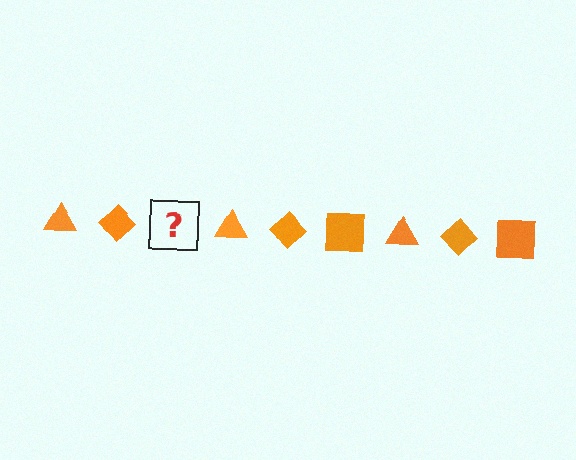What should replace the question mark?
The question mark should be replaced with an orange square.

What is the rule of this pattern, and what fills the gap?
The rule is that the pattern cycles through triangle, diamond, square shapes in orange. The gap should be filled with an orange square.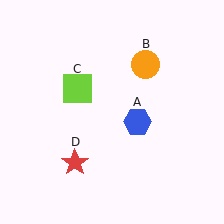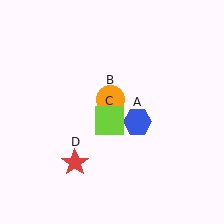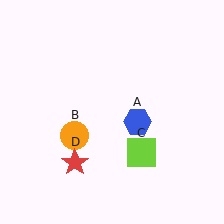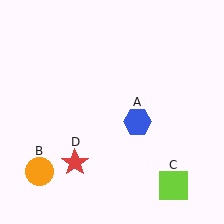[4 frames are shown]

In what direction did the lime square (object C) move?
The lime square (object C) moved down and to the right.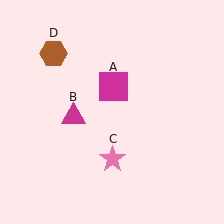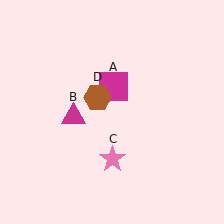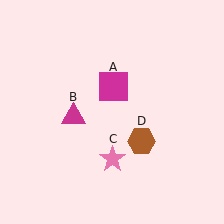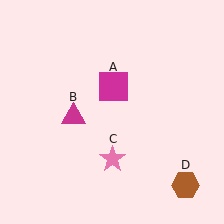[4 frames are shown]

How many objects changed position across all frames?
1 object changed position: brown hexagon (object D).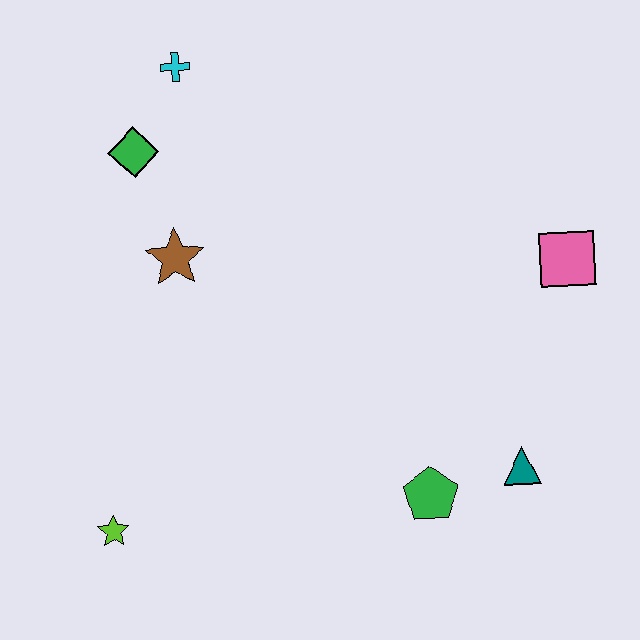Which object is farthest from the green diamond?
The teal triangle is farthest from the green diamond.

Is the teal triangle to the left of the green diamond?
No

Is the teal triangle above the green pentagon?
Yes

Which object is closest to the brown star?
The green diamond is closest to the brown star.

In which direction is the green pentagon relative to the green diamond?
The green pentagon is below the green diamond.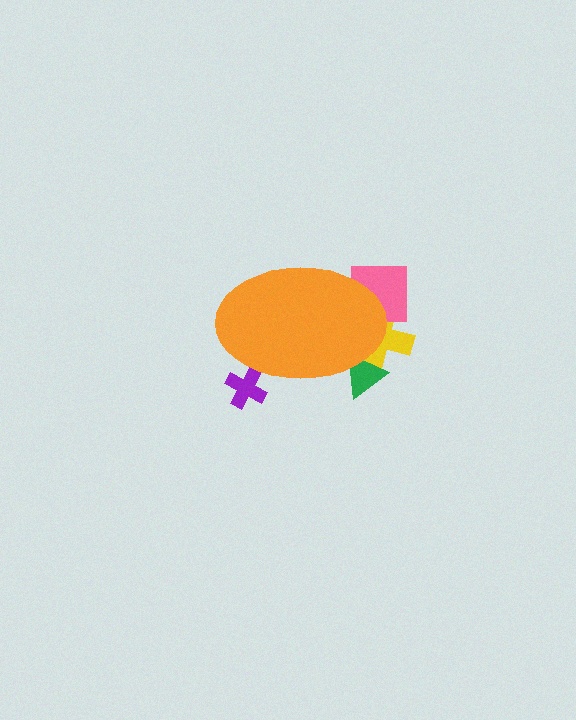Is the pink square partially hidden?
Yes, the pink square is partially hidden behind the orange ellipse.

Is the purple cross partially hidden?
Yes, the purple cross is partially hidden behind the orange ellipse.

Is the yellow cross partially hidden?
Yes, the yellow cross is partially hidden behind the orange ellipse.